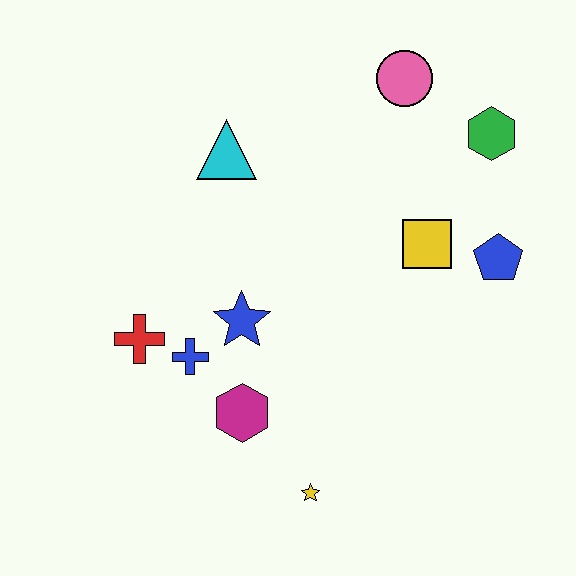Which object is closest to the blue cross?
The red cross is closest to the blue cross.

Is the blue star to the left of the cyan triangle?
No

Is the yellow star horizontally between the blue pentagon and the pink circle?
No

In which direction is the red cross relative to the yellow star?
The red cross is to the left of the yellow star.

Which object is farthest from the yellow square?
The red cross is farthest from the yellow square.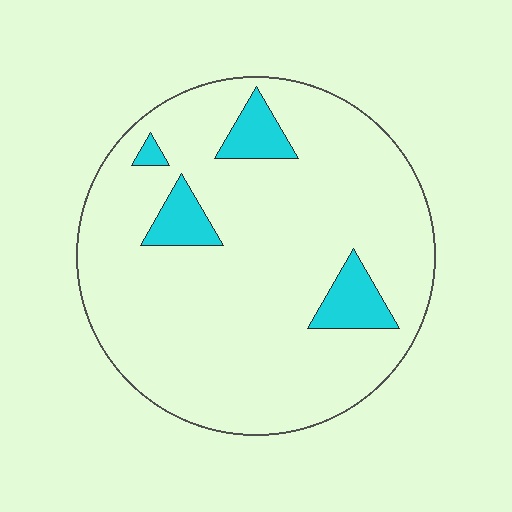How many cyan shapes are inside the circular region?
4.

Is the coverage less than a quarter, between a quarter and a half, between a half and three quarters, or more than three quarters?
Less than a quarter.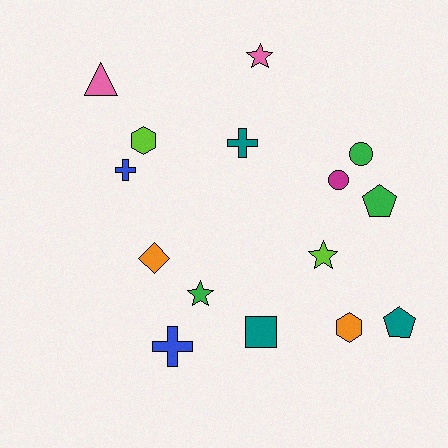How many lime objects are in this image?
There are 2 lime objects.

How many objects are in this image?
There are 15 objects.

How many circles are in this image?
There are 2 circles.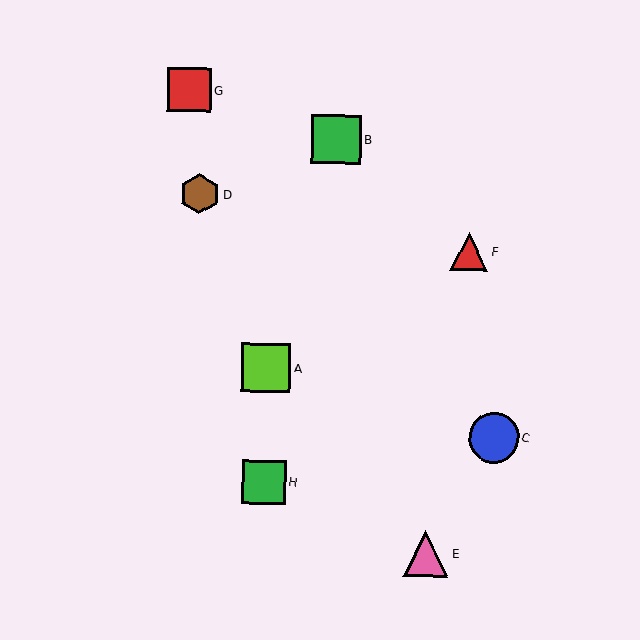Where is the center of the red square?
The center of the red square is at (189, 90).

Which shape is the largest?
The blue circle (labeled C) is the largest.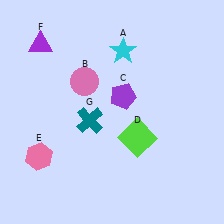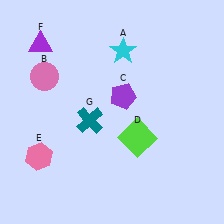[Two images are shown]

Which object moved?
The pink circle (B) moved left.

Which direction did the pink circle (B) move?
The pink circle (B) moved left.